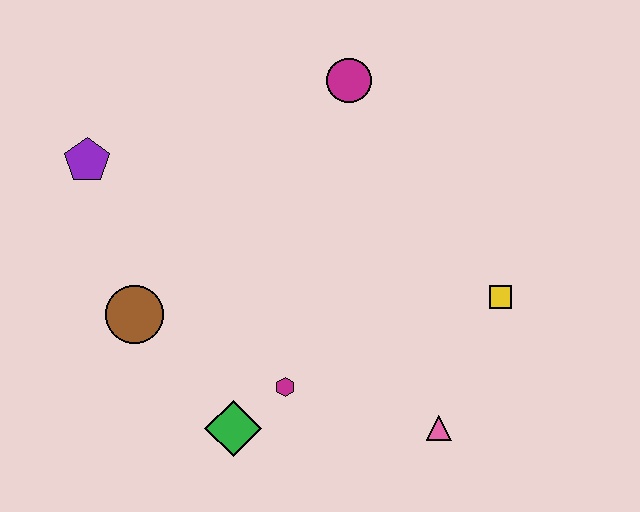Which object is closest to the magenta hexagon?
The green diamond is closest to the magenta hexagon.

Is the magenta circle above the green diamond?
Yes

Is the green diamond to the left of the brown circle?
No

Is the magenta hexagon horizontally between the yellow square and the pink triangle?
No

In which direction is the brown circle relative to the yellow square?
The brown circle is to the left of the yellow square.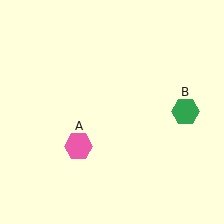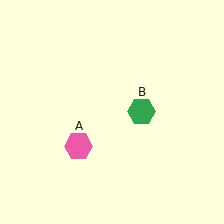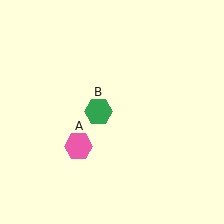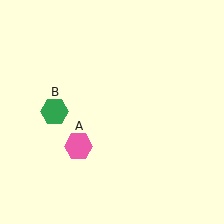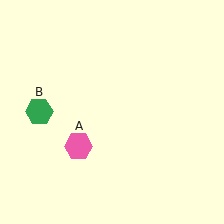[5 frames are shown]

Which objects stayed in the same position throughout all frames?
Pink hexagon (object A) remained stationary.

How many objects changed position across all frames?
1 object changed position: green hexagon (object B).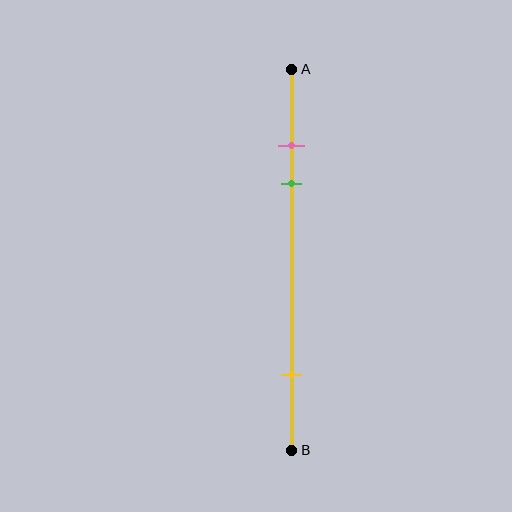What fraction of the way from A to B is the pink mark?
The pink mark is approximately 20% (0.2) of the way from A to B.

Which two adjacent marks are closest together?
The pink and green marks are the closest adjacent pair.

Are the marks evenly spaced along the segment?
No, the marks are not evenly spaced.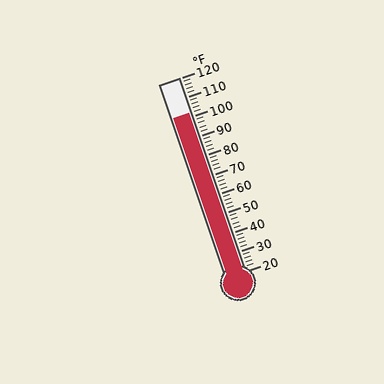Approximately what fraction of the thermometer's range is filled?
The thermometer is filled to approximately 80% of its range.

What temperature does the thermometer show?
The thermometer shows approximately 102°F.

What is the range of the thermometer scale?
The thermometer scale ranges from 20°F to 120°F.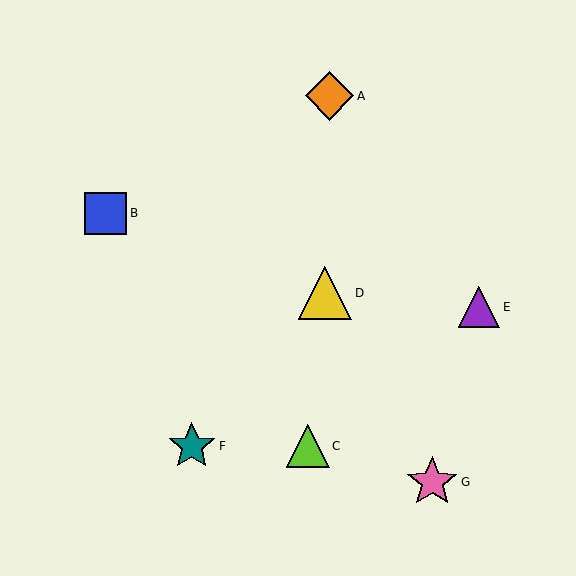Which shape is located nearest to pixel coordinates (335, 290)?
The yellow triangle (labeled D) at (325, 293) is nearest to that location.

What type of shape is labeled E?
Shape E is a purple triangle.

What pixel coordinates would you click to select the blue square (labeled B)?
Click at (106, 213) to select the blue square B.